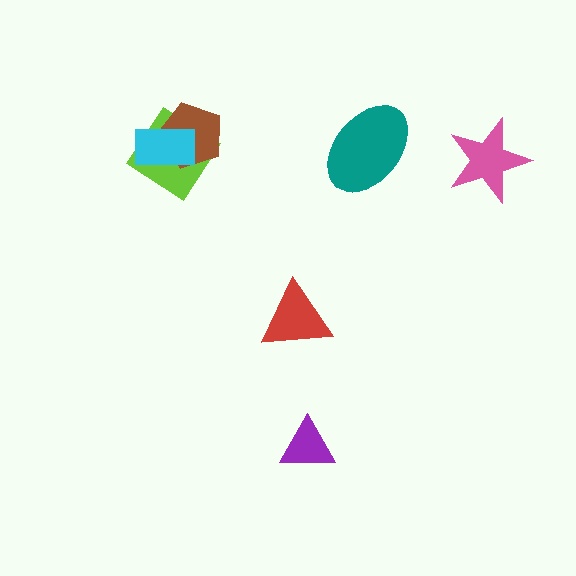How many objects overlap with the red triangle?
0 objects overlap with the red triangle.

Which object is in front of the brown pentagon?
The cyan rectangle is in front of the brown pentagon.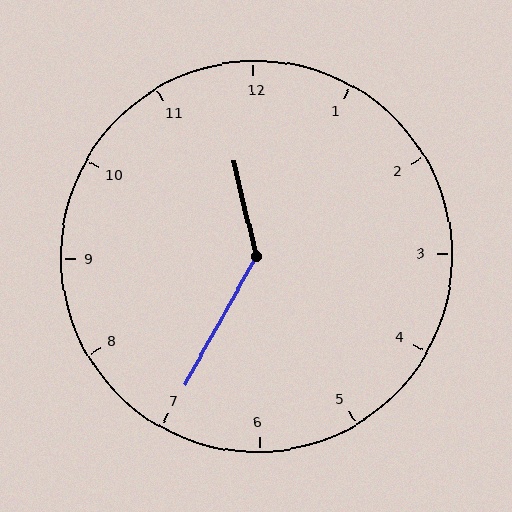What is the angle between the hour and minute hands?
Approximately 138 degrees.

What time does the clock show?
11:35.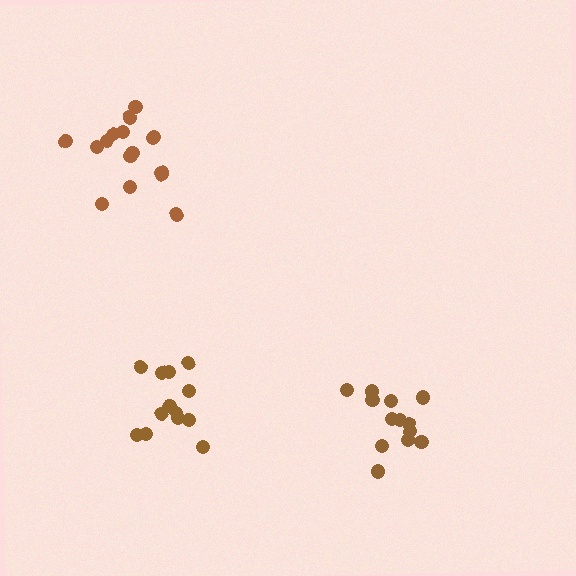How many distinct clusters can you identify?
There are 3 distinct clusters.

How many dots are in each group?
Group 1: 16 dots, Group 2: 13 dots, Group 3: 13 dots (42 total).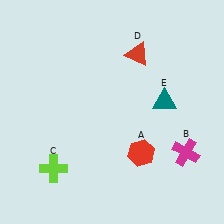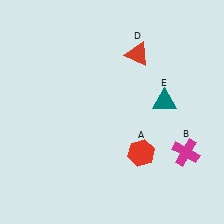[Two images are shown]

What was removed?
The lime cross (C) was removed in Image 2.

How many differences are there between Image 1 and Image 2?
There is 1 difference between the two images.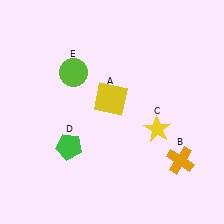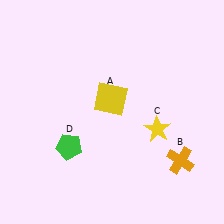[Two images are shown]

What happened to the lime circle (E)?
The lime circle (E) was removed in Image 2. It was in the top-left area of Image 1.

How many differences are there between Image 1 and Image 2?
There is 1 difference between the two images.